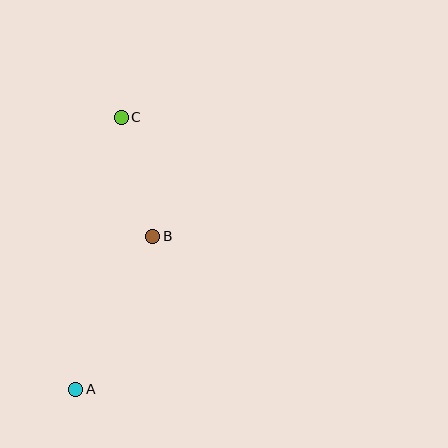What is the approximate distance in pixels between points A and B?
The distance between A and B is approximately 171 pixels.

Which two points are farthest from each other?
Points A and C are farthest from each other.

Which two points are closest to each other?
Points B and C are closest to each other.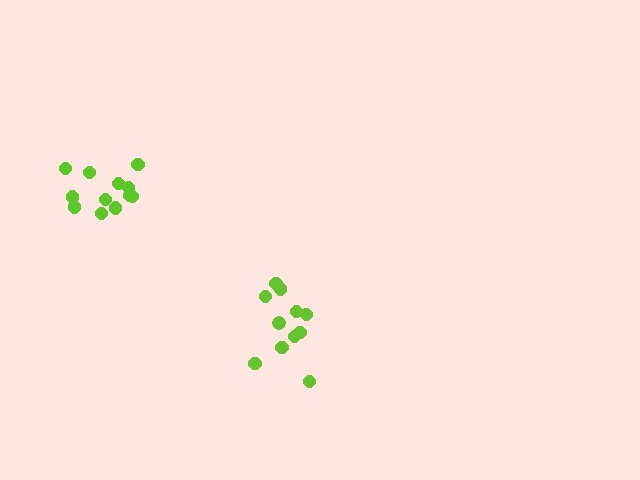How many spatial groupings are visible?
There are 2 spatial groupings.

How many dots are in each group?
Group 1: 12 dots, Group 2: 11 dots (23 total).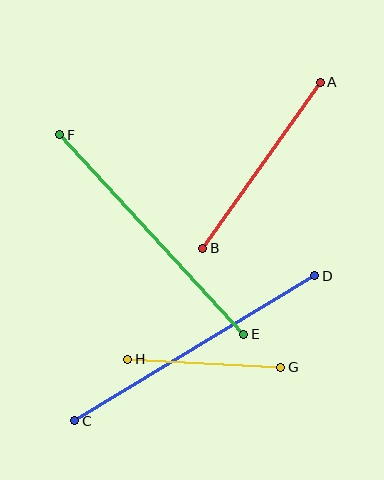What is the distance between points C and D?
The distance is approximately 281 pixels.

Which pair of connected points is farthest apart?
Points C and D are farthest apart.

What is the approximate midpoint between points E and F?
The midpoint is at approximately (152, 234) pixels.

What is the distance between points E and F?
The distance is approximately 271 pixels.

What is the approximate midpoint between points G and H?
The midpoint is at approximately (204, 363) pixels.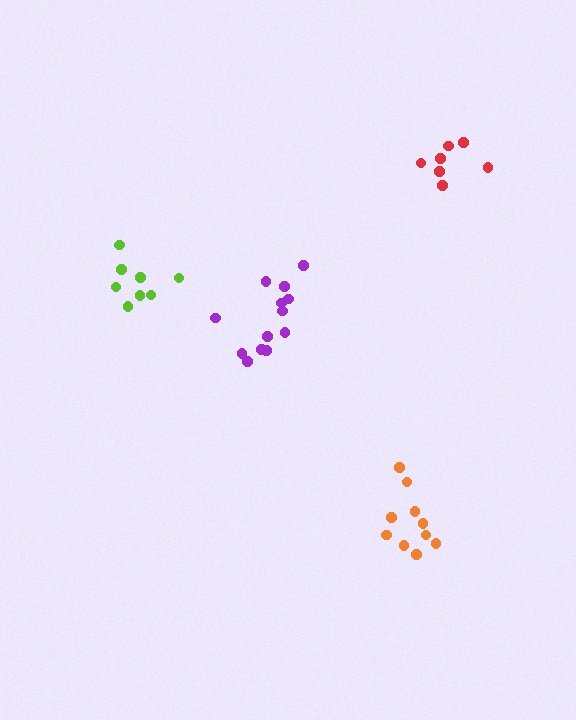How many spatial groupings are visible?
There are 4 spatial groupings.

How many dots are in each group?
Group 1: 13 dots, Group 2: 7 dots, Group 3: 8 dots, Group 4: 10 dots (38 total).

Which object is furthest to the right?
The red cluster is rightmost.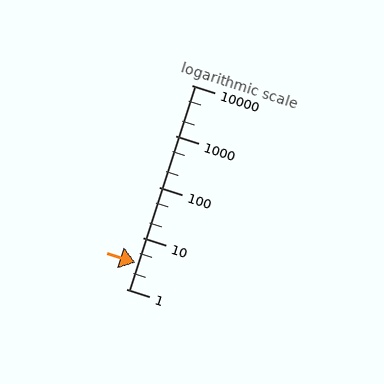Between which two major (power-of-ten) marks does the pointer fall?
The pointer is between 1 and 10.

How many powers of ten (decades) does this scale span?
The scale spans 4 decades, from 1 to 10000.